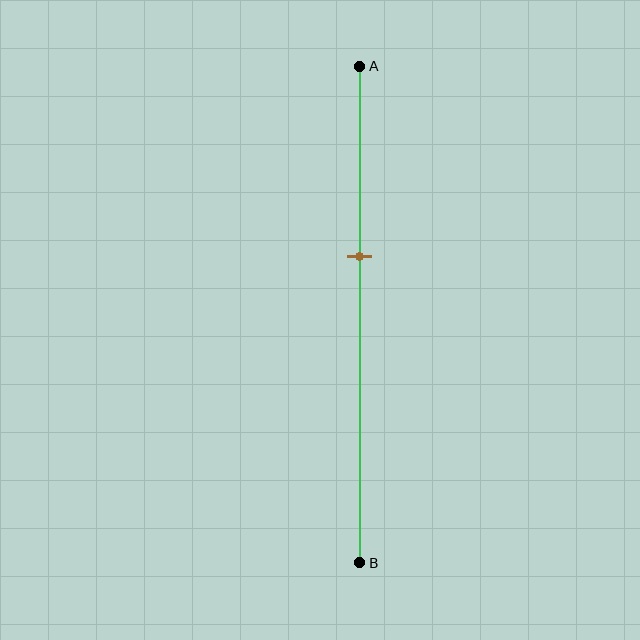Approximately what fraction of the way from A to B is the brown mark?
The brown mark is approximately 40% of the way from A to B.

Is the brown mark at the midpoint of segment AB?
No, the mark is at about 40% from A, not at the 50% midpoint.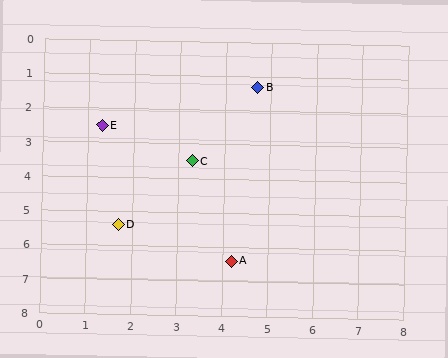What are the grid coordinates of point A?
Point A is at approximately (4.2, 6.4).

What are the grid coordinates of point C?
Point C is at approximately (3.3, 3.5).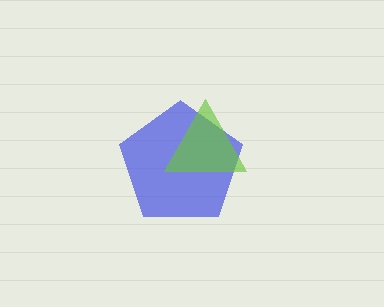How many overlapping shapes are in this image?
There are 2 overlapping shapes in the image.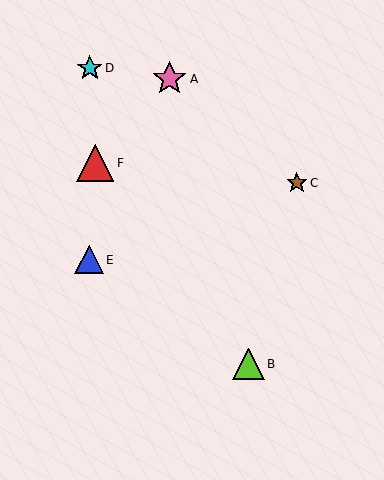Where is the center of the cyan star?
The center of the cyan star is at (90, 68).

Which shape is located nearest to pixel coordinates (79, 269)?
The blue triangle (labeled E) at (89, 260) is nearest to that location.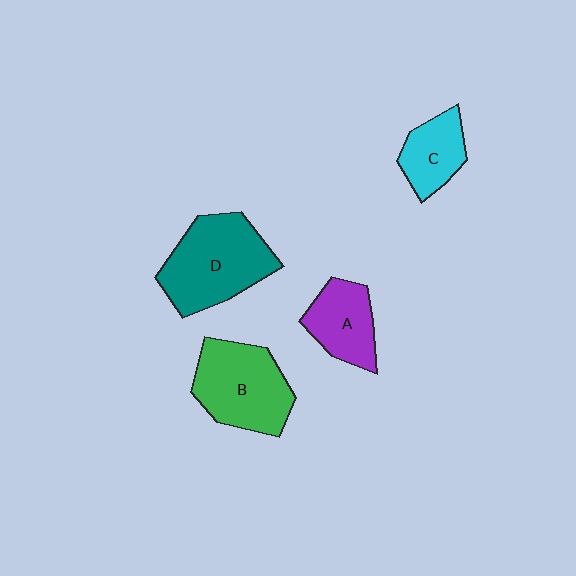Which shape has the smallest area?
Shape C (cyan).